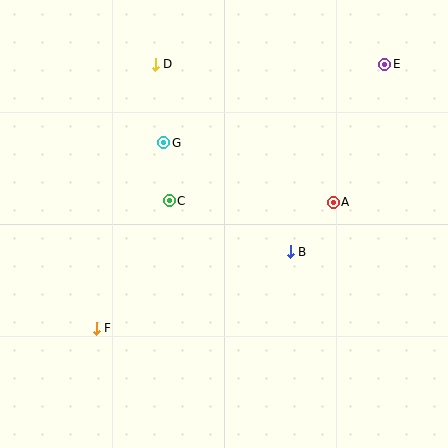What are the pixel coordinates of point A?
Point A is at (333, 202).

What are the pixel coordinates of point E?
Point E is at (385, 64).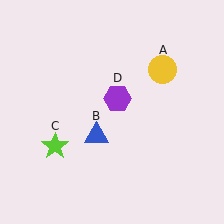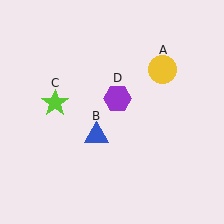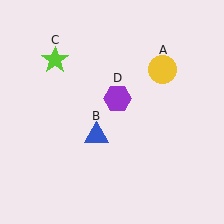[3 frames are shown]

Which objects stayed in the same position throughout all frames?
Yellow circle (object A) and blue triangle (object B) and purple hexagon (object D) remained stationary.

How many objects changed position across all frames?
1 object changed position: lime star (object C).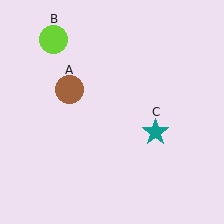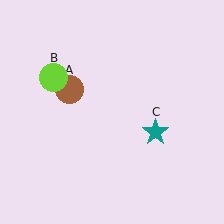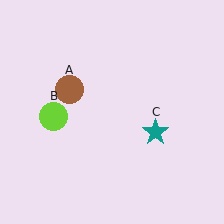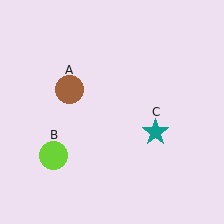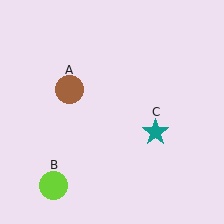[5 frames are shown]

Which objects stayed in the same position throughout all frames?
Brown circle (object A) and teal star (object C) remained stationary.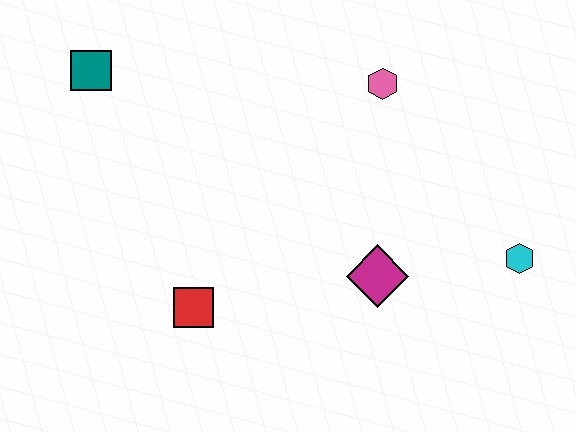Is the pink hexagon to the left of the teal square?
No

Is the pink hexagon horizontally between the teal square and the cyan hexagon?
Yes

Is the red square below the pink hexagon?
Yes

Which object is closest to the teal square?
The red square is closest to the teal square.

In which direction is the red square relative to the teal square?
The red square is below the teal square.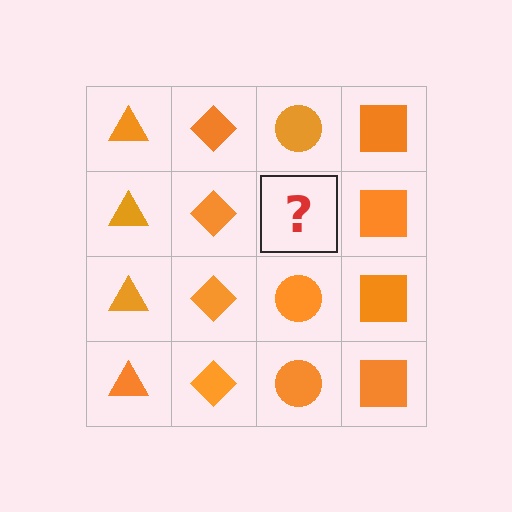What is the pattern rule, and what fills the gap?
The rule is that each column has a consistent shape. The gap should be filled with an orange circle.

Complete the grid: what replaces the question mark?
The question mark should be replaced with an orange circle.